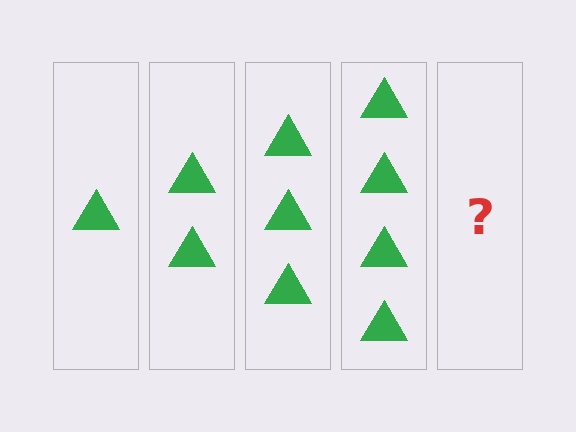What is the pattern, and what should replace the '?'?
The pattern is that each step adds one more triangle. The '?' should be 5 triangles.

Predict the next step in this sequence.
The next step is 5 triangles.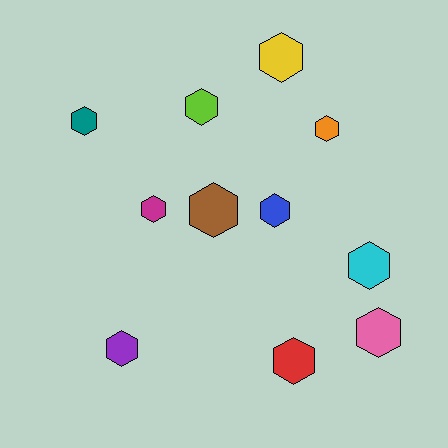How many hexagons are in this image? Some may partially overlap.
There are 11 hexagons.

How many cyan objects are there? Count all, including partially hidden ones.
There is 1 cyan object.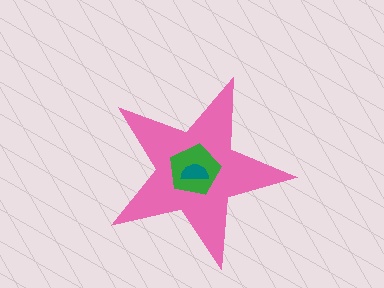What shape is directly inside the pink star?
The green pentagon.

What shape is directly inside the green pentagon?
The teal semicircle.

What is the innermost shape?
The teal semicircle.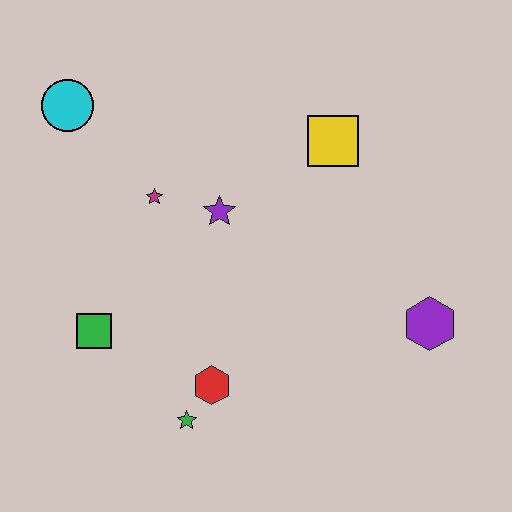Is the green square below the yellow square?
Yes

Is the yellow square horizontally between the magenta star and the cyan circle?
No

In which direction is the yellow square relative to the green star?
The yellow square is above the green star.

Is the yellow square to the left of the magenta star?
No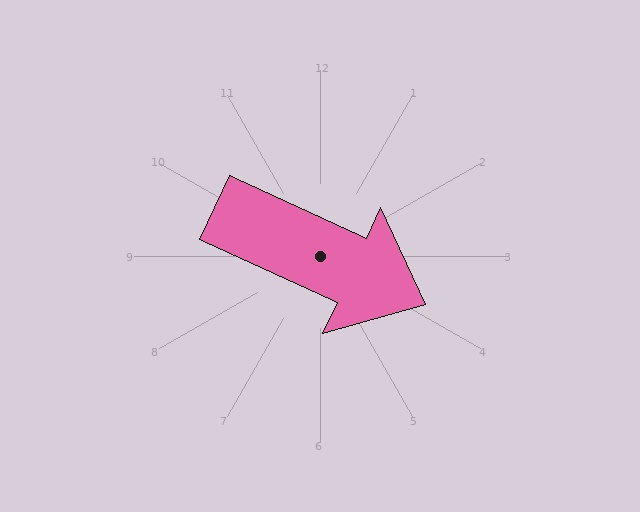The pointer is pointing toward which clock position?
Roughly 4 o'clock.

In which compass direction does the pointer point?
Southeast.